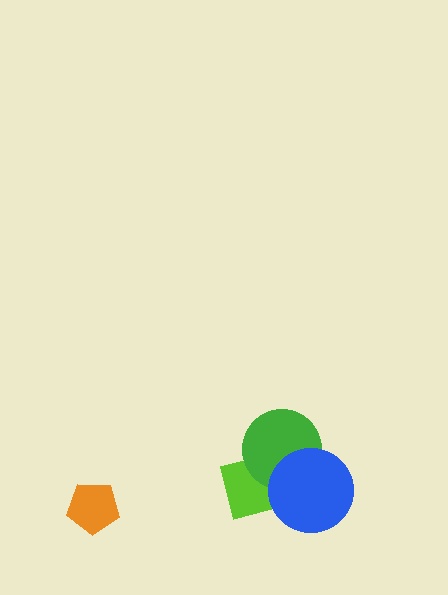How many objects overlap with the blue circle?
2 objects overlap with the blue circle.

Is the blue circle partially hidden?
No, no other shape covers it.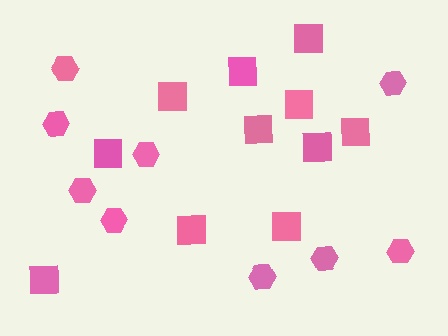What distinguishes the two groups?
There are 2 groups: one group of squares (11) and one group of hexagons (9).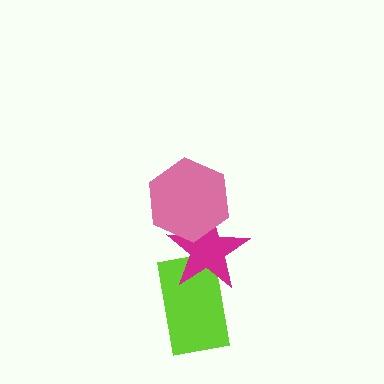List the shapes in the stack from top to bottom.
From top to bottom: the pink hexagon, the magenta star, the lime rectangle.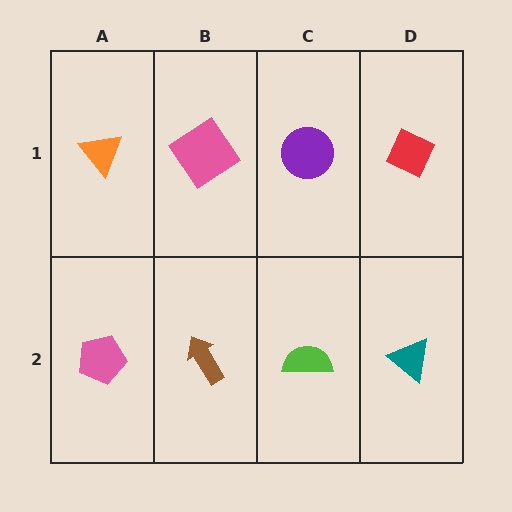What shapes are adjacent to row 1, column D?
A teal triangle (row 2, column D), a purple circle (row 1, column C).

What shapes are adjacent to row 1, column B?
A brown arrow (row 2, column B), an orange triangle (row 1, column A), a purple circle (row 1, column C).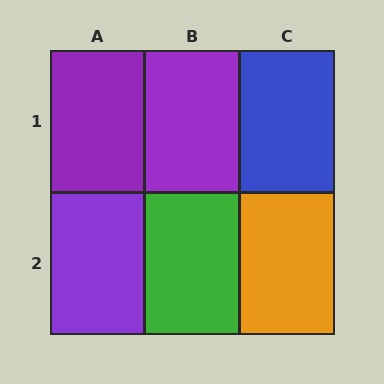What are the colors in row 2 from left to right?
Purple, green, orange.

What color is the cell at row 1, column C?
Blue.